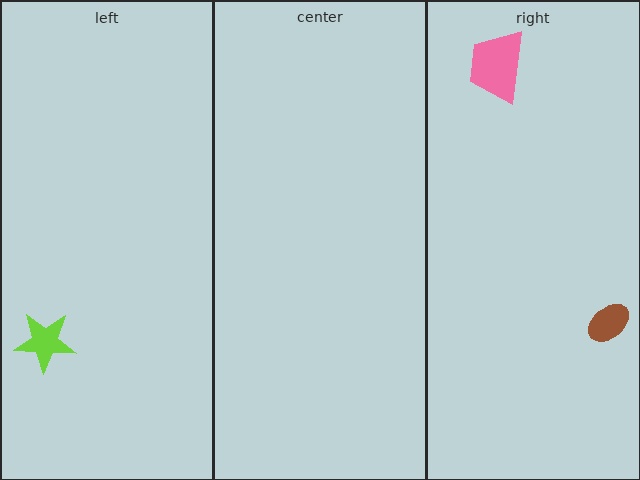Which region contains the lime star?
The left region.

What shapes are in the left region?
The lime star.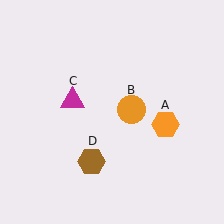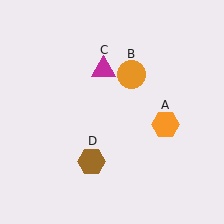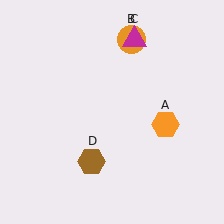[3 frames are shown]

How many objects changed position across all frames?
2 objects changed position: orange circle (object B), magenta triangle (object C).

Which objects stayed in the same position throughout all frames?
Orange hexagon (object A) and brown hexagon (object D) remained stationary.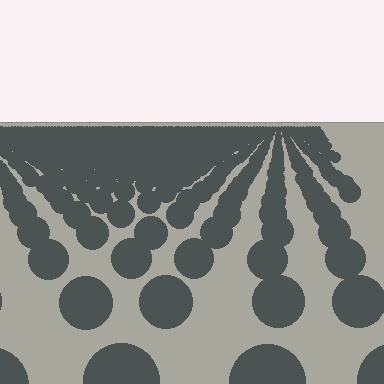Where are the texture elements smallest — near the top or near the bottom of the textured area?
Near the top.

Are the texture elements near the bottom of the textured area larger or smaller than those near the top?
Larger. Near the bottom, elements are closer to the viewer and appear at a bigger on-screen size.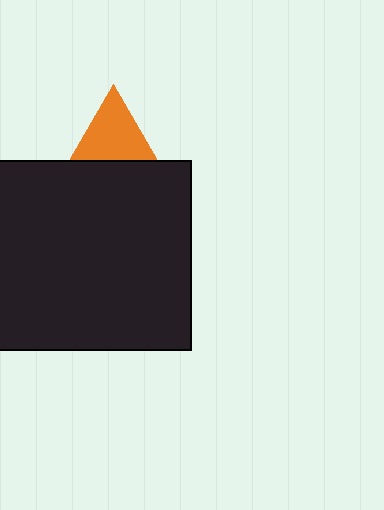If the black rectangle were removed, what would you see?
You would see the complete orange triangle.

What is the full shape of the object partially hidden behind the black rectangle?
The partially hidden object is an orange triangle.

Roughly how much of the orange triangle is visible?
About half of it is visible (roughly 63%).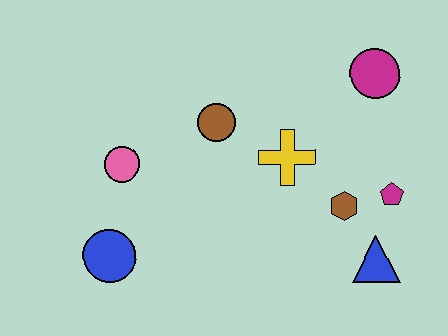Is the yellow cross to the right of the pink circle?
Yes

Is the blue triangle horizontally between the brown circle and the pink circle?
No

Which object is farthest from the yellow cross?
The blue circle is farthest from the yellow cross.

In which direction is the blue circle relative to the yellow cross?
The blue circle is to the left of the yellow cross.